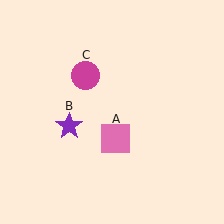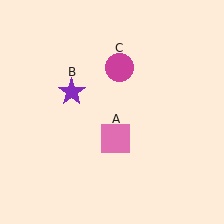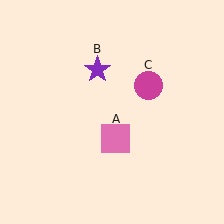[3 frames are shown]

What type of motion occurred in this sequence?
The purple star (object B), magenta circle (object C) rotated clockwise around the center of the scene.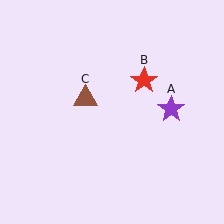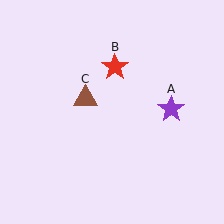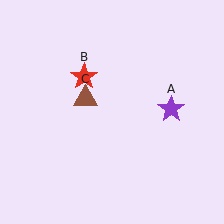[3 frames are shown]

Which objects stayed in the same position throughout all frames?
Purple star (object A) and brown triangle (object C) remained stationary.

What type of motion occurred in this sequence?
The red star (object B) rotated counterclockwise around the center of the scene.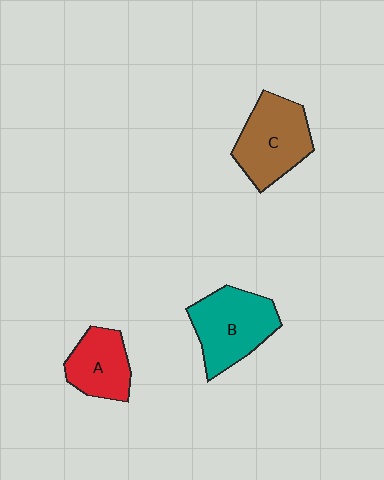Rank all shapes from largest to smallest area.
From largest to smallest: B (teal), C (brown), A (red).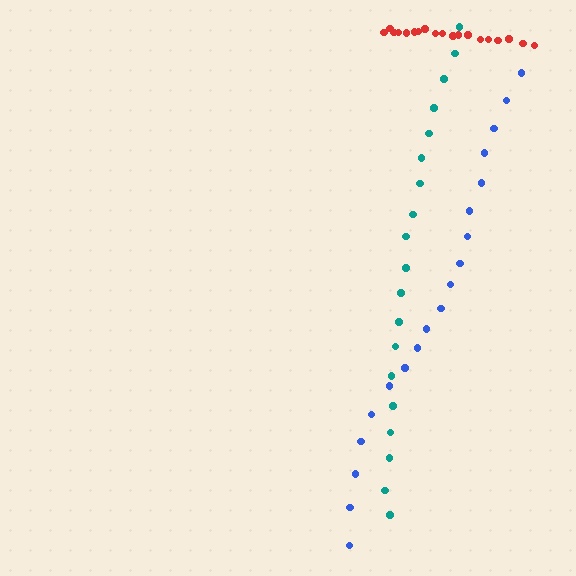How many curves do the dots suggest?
There are 3 distinct paths.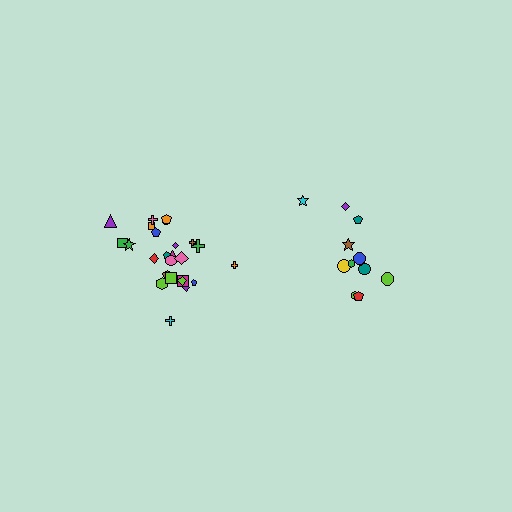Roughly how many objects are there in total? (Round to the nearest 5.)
Roughly 35 objects in total.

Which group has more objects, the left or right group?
The left group.